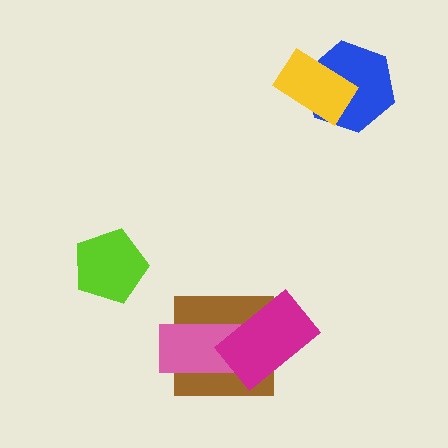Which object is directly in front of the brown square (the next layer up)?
The pink rectangle is directly in front of the brown square.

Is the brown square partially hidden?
Yes, it is partially covered by another shape.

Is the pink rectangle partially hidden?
Yes, it is partially covered by another shape.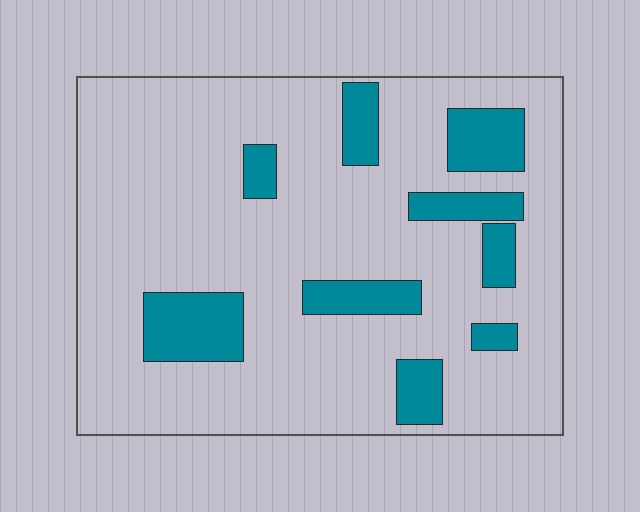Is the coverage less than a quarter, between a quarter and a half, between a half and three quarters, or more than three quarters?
Less than a quarter.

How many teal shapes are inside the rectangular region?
9.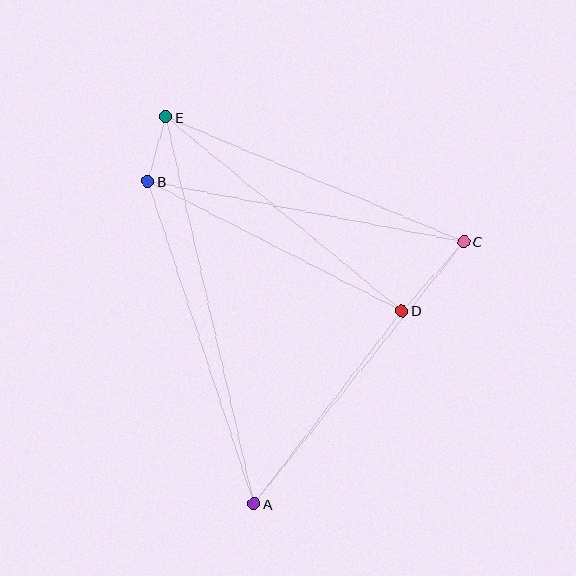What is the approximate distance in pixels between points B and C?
The distance between B and C is approximately 321 pixels.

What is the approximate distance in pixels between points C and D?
The distance between C and D is approximately 92 pixels.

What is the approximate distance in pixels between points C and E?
The distance between C and E is approximately 323 pixels.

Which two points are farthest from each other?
Points A and E are farthest from each other.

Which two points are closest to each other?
Points B and E are closest to each other.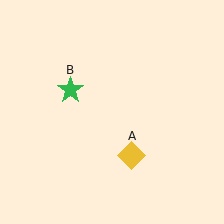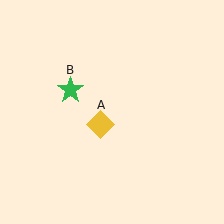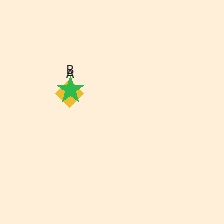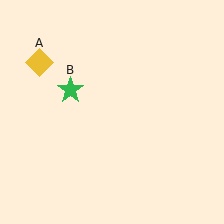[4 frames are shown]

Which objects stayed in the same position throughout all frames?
Green star (object B) remained stationary.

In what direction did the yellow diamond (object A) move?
The yellow diamond (object A) moved up and to the left.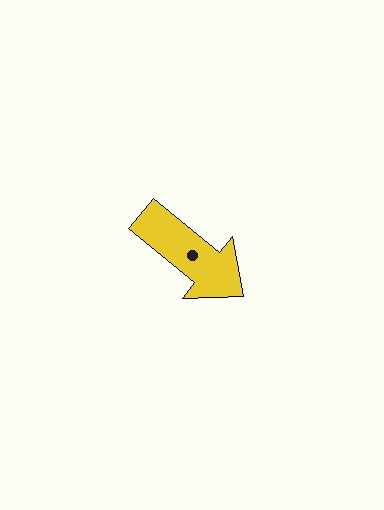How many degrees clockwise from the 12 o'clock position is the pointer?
Approximately 129 degrees.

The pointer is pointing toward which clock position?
Roughly 4 o'clock.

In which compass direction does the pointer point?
Southeast.